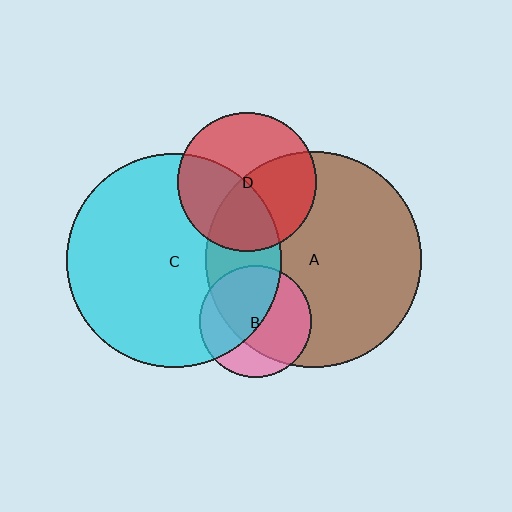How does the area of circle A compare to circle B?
Approximately 3.7 times.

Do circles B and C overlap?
Yes.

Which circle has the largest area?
Circle A (brown).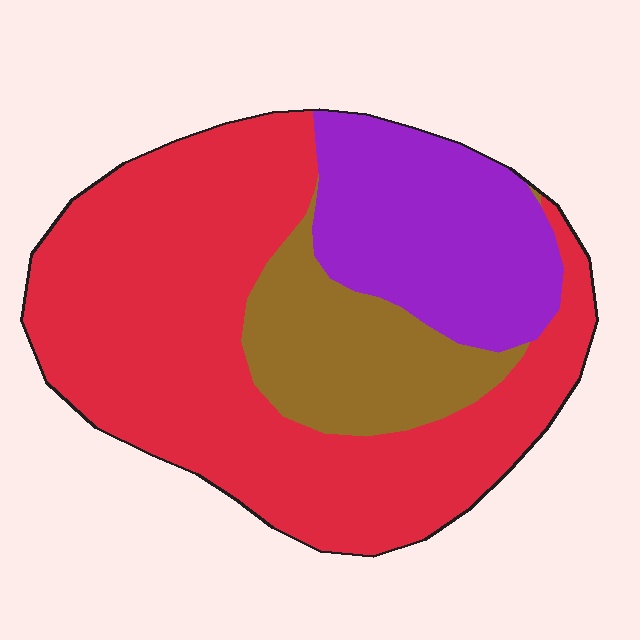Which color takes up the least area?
Brown, at roughly 15%.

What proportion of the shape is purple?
Purple covers 23% of the shape.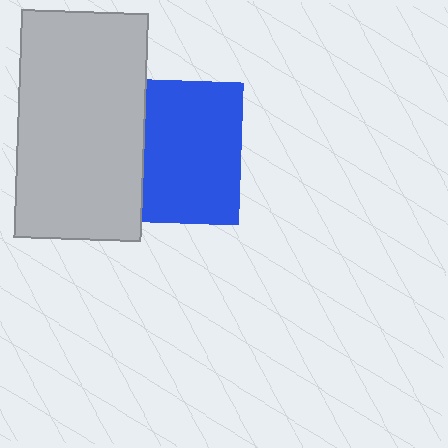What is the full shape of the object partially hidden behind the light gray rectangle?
The partially hidden object is a blue square.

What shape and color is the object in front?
The object in front is a light gray rectangle.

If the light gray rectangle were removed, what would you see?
You would see the complete blue square.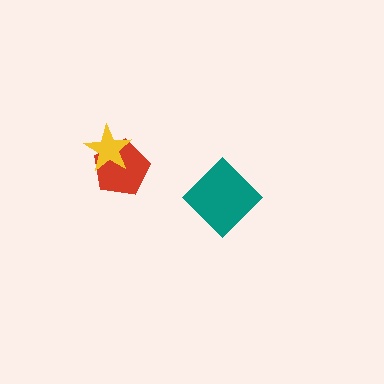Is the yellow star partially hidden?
No, no other shape covers it.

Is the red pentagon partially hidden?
Yes, it is partially covered by another shape.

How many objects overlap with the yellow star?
1 object overlaps with the yellow star.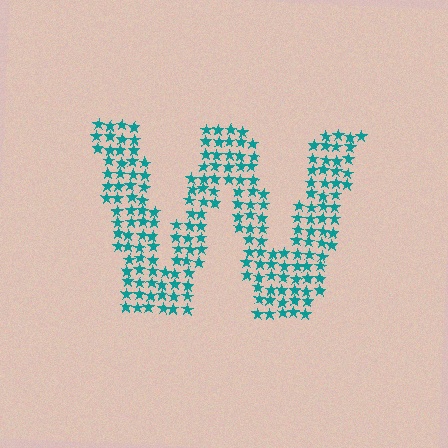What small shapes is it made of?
It is made of small stars.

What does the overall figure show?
The overall figure shows the letter W.